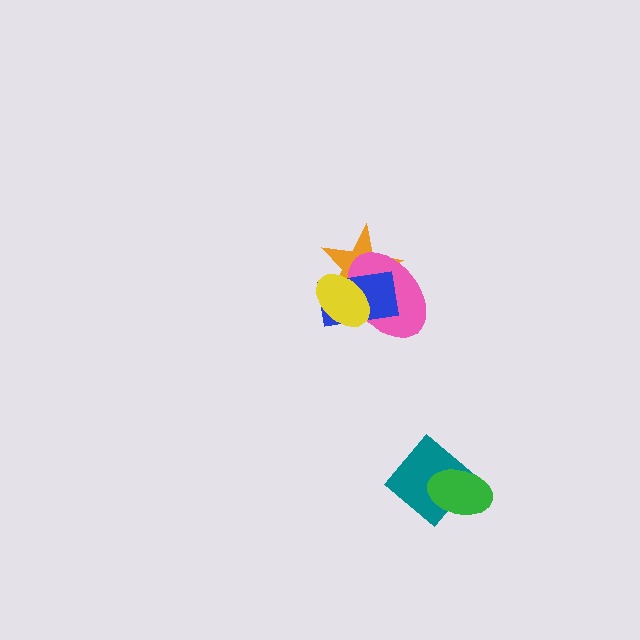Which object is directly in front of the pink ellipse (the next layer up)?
The blue rectangle is directly in front of the pink ellipse.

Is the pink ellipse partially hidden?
Yes, it is partially covered by another shape.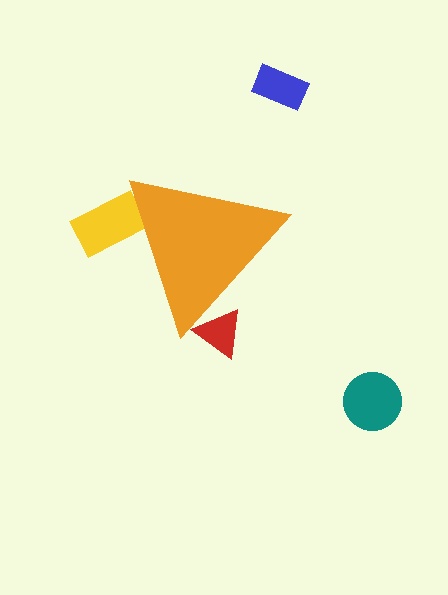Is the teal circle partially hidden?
No, the teal circle is fully visible.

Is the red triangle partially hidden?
Yes, the red triangle is partially hidden behind the orange triangle.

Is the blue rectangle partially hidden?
No, the blue rectangle is fully visible.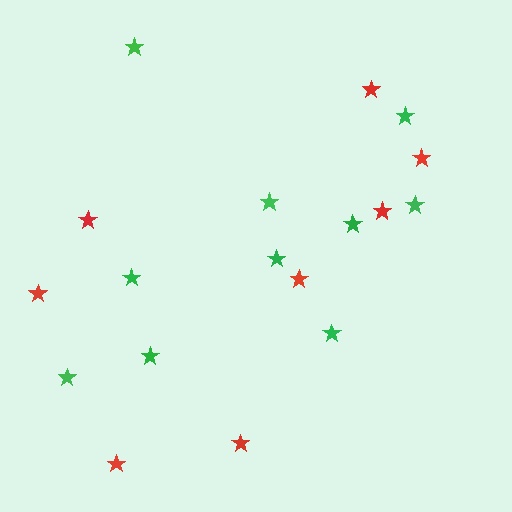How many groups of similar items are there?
There are 2 groups: one group of green stars (10) and one group of red stars (8).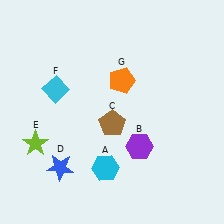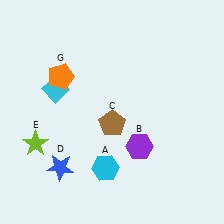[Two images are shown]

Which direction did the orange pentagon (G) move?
The orange pentagon (G) moved left.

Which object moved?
The orange pentagon (G) moved left.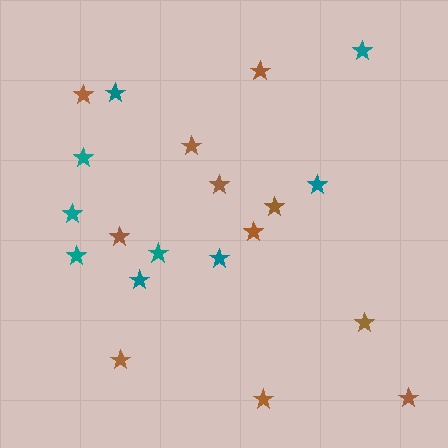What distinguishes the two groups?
There are 2 groups: one group of teal stars (9) and one group of brown stars (11).